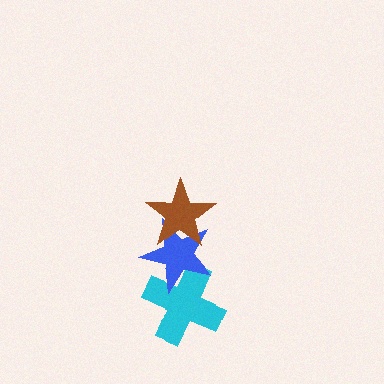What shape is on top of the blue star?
The brown star is on top of the blue star.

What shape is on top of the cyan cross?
The blue star is on top of the cyan cross.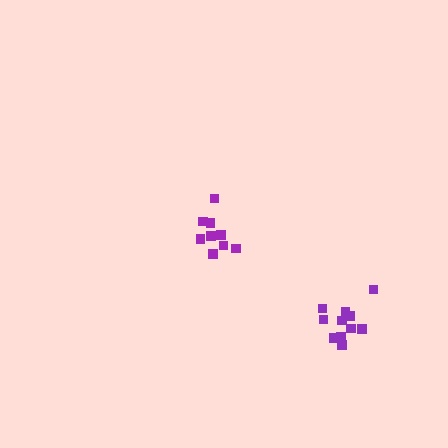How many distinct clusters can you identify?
There are 2 distinct clusters.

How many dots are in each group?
Group 1: 9 dots, Group 2: 11 dots (20 total).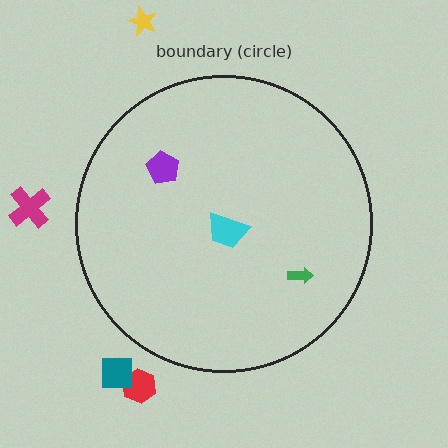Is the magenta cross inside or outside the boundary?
Outside.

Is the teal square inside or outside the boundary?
Outside.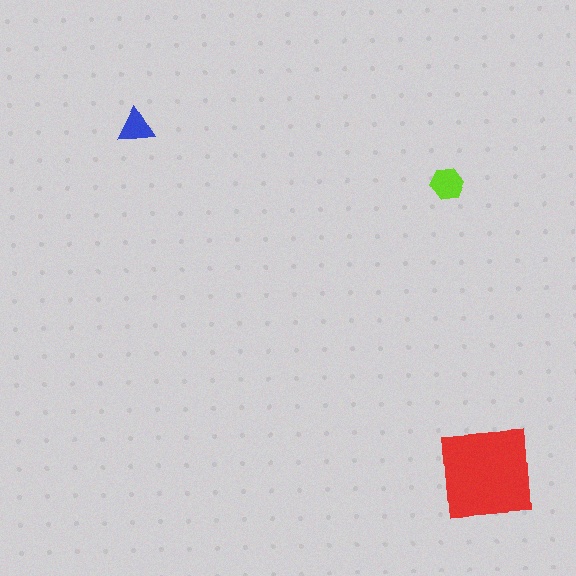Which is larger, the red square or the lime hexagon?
The red square.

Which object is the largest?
The red square.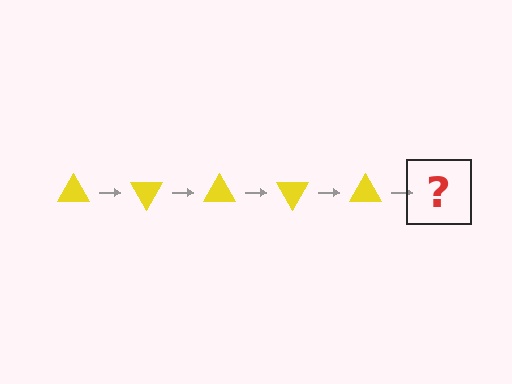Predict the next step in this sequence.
The next step is a yellow triangle rotated 300 degrees.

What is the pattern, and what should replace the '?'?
The pattern is that the triangle rotates 60 degrees each step. The '?' should be a yellow triangle rotated 300 degrees.